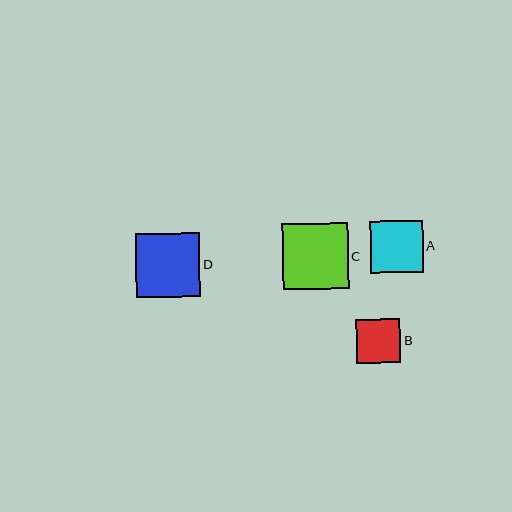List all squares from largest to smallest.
From largest to smallest: C, D, A, B.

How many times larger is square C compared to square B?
Square C is approximately 1.5 times the size of square B.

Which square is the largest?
Square C is the largest with a size of approximately 66 pixels.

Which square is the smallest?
Square B is the smallest with a size of approximately 44 pixels.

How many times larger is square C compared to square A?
Square C is approximately 1.3 times the size of square A.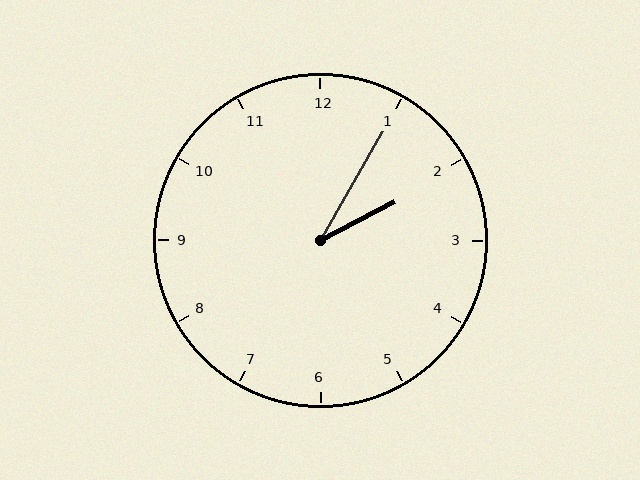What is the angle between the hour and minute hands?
Approximately 32 degrees.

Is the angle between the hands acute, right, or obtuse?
It is acute.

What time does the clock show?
2:05.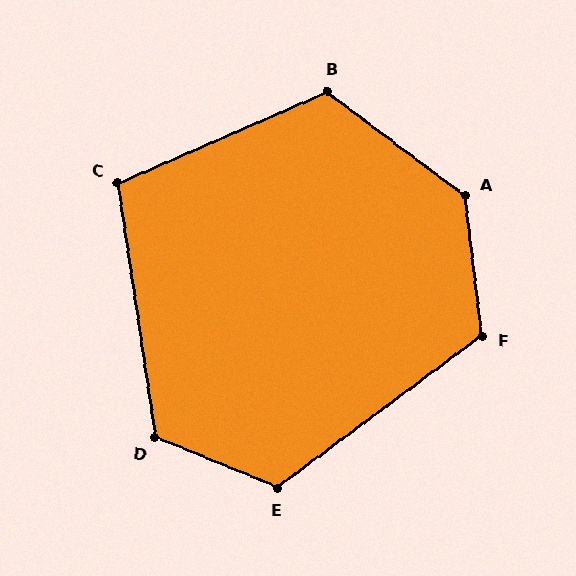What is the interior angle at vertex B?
Approximately 119 degrees (obtuse).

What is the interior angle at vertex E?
Approximately 121 degrees (obtuse).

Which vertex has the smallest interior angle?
C, at approximately 105 degrees.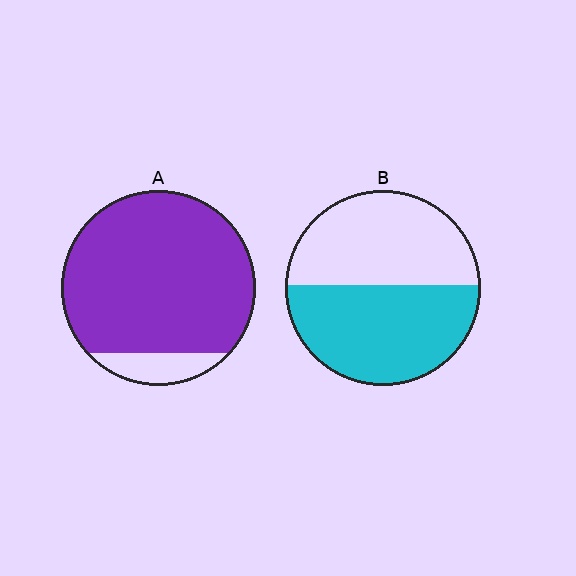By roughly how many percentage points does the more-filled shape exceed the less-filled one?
By roughly 35 percentage points (A over B).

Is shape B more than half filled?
Roughly half.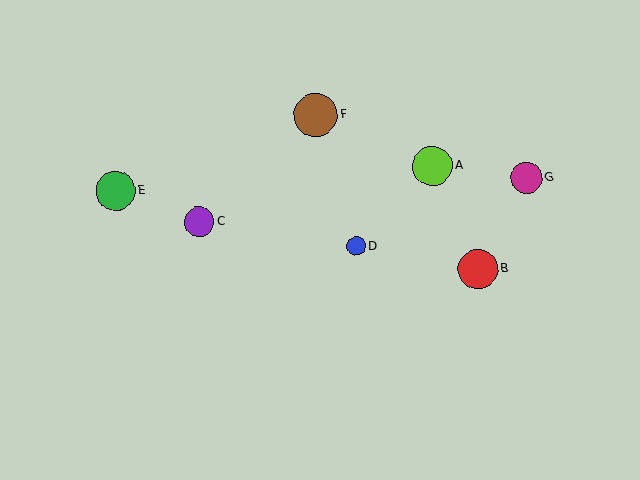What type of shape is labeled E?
Shape E is a green circle.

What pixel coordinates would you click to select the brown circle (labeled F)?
Click at (316, 115) to select the brown circle F.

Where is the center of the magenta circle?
The center of the magenta circle is at (526, 178).